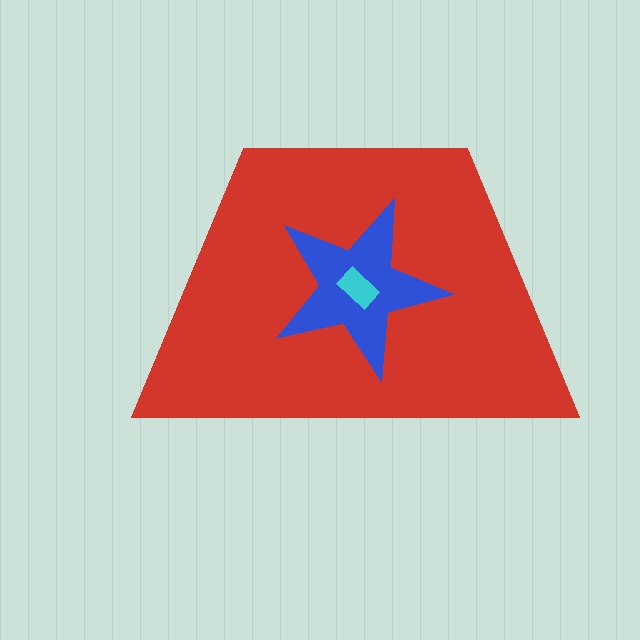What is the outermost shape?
The red trapezoid.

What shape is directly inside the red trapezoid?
The blue star.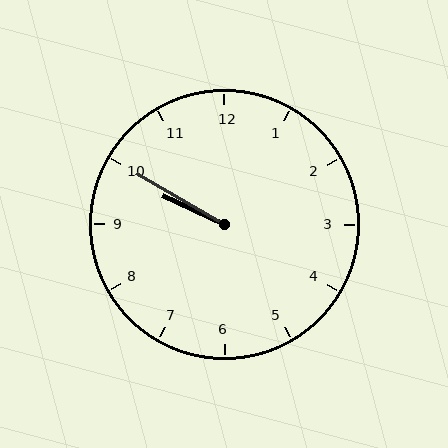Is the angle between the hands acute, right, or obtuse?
It is acute.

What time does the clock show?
9:50.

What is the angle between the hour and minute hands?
Approximately 5 degrees.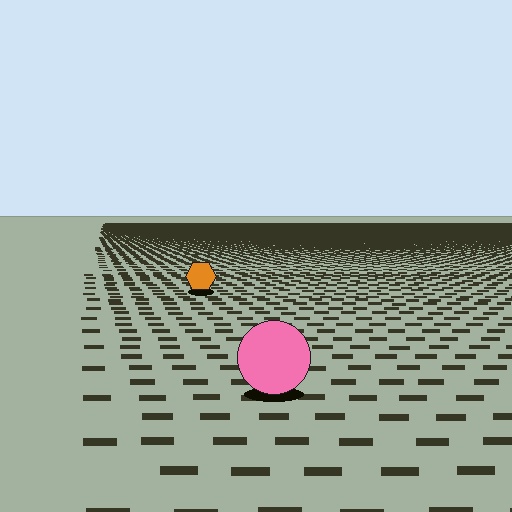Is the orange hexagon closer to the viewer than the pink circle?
No. The pink circle is closer — you can tell from the texture gradient: the ground texture is coarser near it.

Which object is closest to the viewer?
The pink circle is closest. The texture marks near it are larger and more spread out.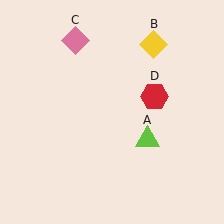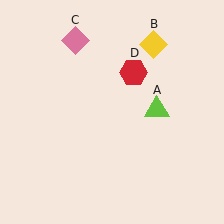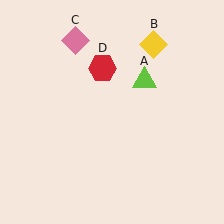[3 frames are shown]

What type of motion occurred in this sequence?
The lime triangle (object A), red hexagon (object D) rotated counterclockwise around the center of the scene.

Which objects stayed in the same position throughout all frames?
Yellow diamond (object B) and pink diamond (object C) remained stationary.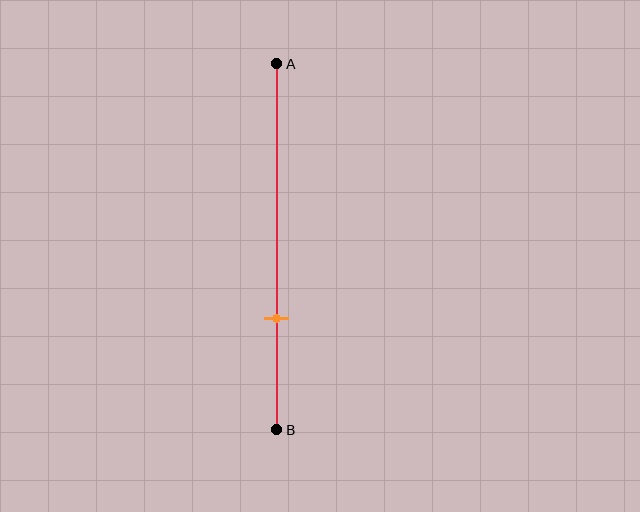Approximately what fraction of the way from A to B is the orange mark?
The orange mark is approximately 70% of the way from A to B.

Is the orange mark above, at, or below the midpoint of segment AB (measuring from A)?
The orange mark is below the midpoint of segment AB.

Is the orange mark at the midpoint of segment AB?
No, the mark is at about 70% from A, not at the 50% midpoint.